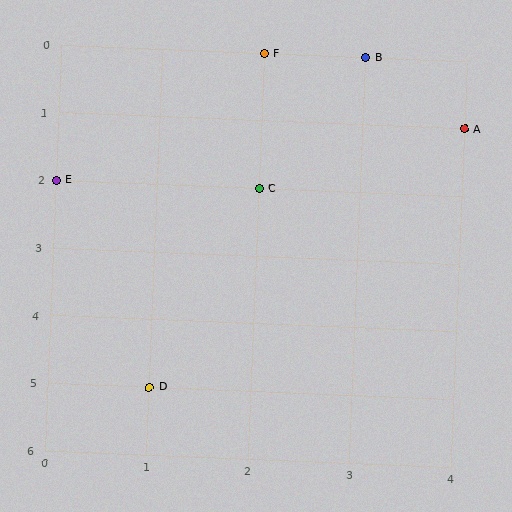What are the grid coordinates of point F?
Point F is at grid coordinates (2, 0).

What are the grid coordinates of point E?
Point E is at grid coordinates (0, 2).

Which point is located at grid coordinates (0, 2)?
Point E is at (0, 2).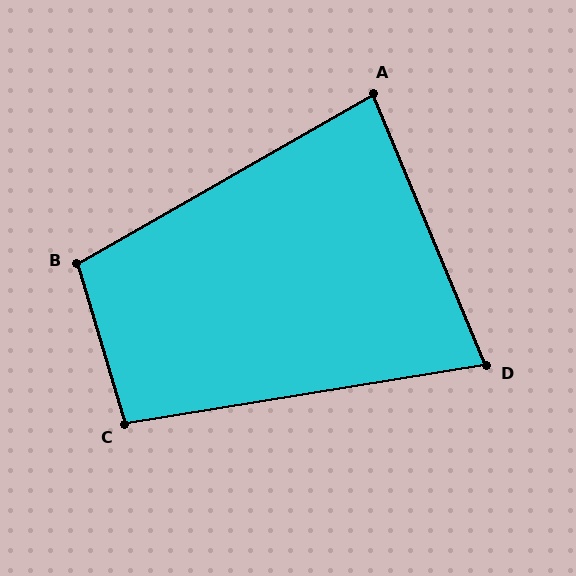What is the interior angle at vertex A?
Approximately 83 degrees (acute).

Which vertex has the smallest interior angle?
D, at approximately 77 degrees.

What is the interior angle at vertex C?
Approximately 97 degrees (obtuse).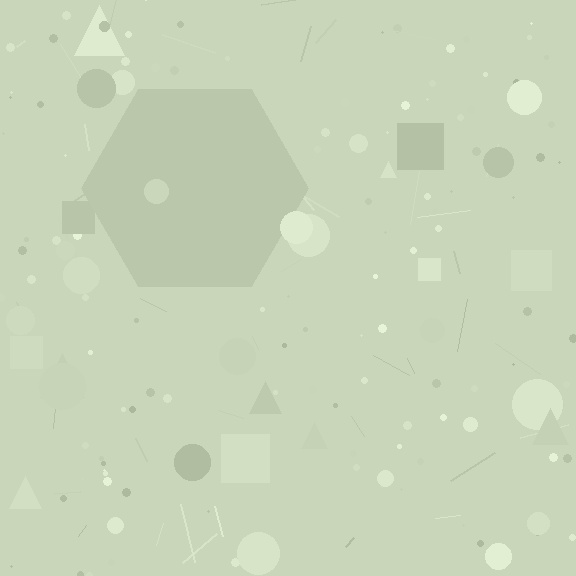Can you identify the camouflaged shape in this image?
The camouflaged shape is a hexagon.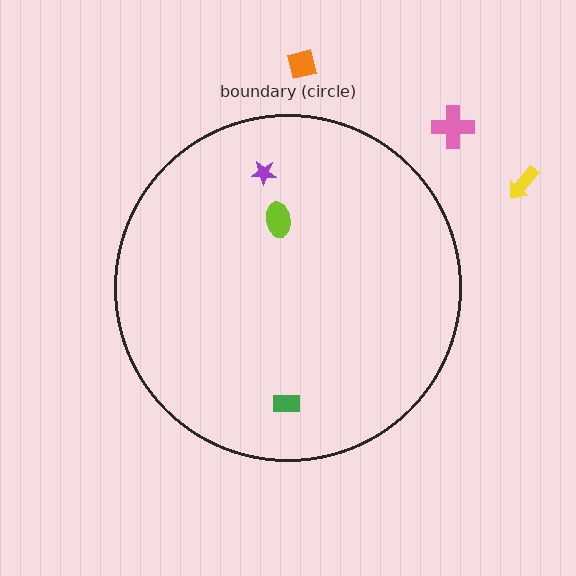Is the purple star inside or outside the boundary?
Inside.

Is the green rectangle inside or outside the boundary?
Inside.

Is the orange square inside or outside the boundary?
Outside.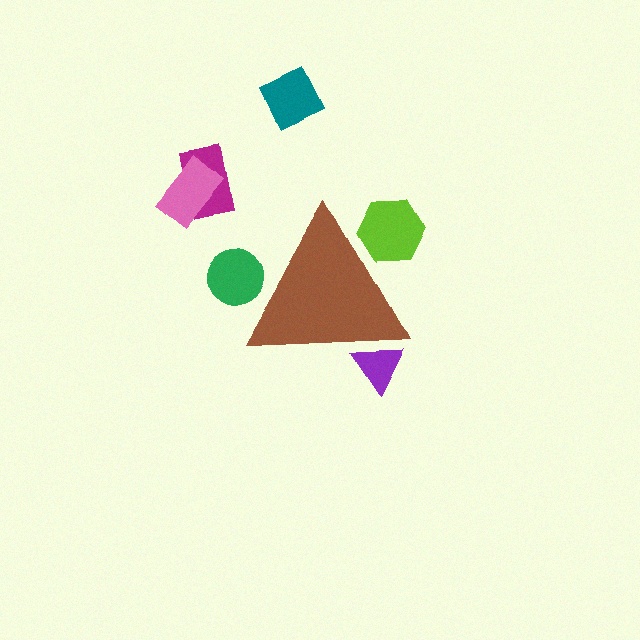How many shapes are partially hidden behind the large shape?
3 shapes are partially hidden.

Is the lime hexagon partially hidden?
Yes, the lime hexagon is partially hidden behind the brown triangle.